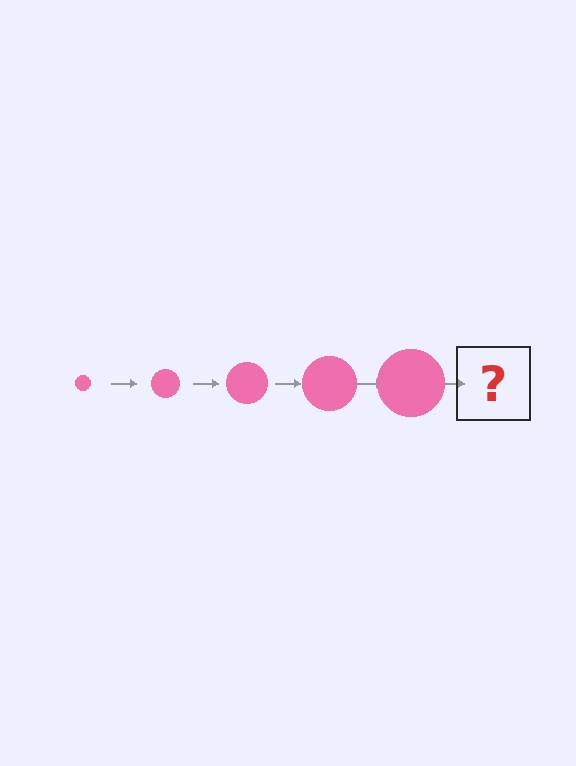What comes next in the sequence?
The next element should be a pink circle, larger than the previous one.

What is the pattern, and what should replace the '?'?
The pattern is that the circle gets progressively larger each step. The '?' should be a pink circle, larger than the previous one.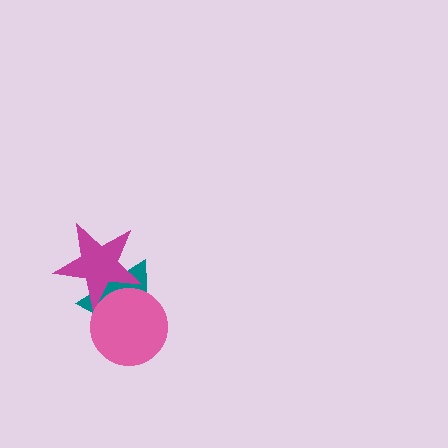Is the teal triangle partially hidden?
Yes, it is partially covered by another shape.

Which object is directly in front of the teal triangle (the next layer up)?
The magenta star is directly in front of the teal triangle.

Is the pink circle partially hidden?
No, no other shape covers it.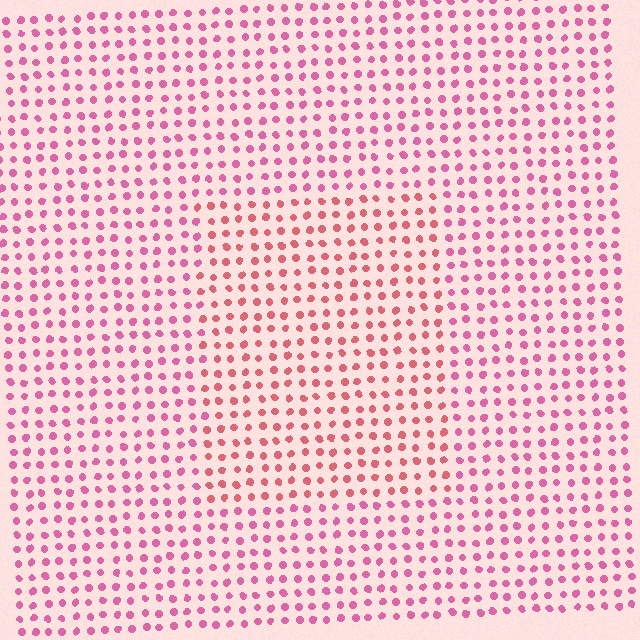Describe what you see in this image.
The image is filled with small pink elements in a uniform arrangement. A rectangle-shaped region is visible where the elements are tinted to a slightly different hue, forming a subtle color boundary.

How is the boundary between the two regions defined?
The boundary is defined purely by a slight shift in hue (about 25 degrees). Spacing, size, and orientation are identical on both sides.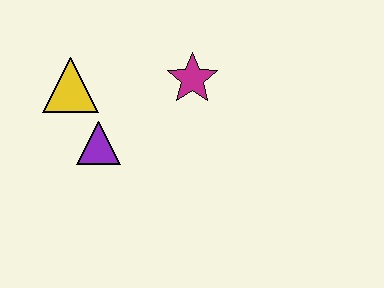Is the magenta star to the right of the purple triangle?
Yes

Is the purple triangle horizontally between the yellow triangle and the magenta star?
Yes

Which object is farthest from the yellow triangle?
The magenta star is farthest from the yellow triangle.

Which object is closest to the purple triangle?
The yellow triangle is closest to the purple triangle.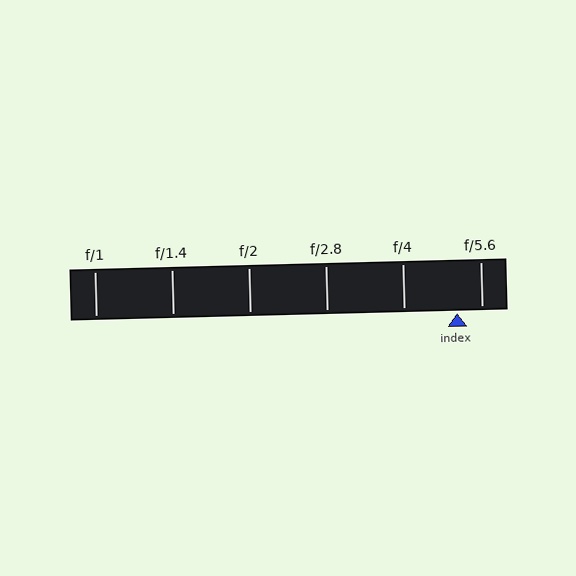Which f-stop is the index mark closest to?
The index mark is closest to f/5.6.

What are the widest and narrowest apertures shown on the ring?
The widest aperture shown is f/1 and the narrowest is f/5.6.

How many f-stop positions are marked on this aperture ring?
There are 6 f-stop positions marked.